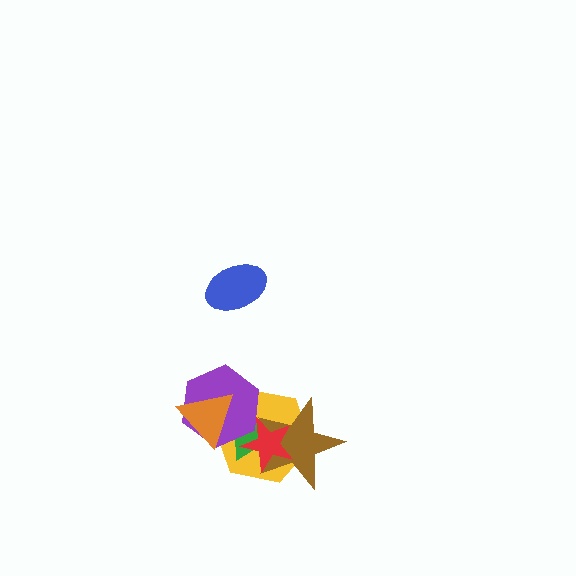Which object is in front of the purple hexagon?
The orange triangle is in front of the purple hexagon.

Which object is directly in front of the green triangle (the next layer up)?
The brown star is directly in front of the green triangle.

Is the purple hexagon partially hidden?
Yes, it is partially covered by another shape.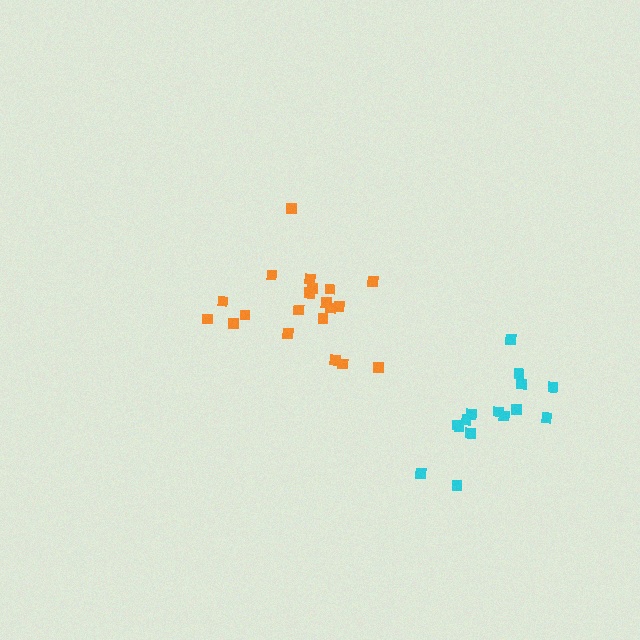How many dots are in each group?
Group 1: 20 dots, Group 2: 15 dots (35 total).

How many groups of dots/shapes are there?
There are 2 groups.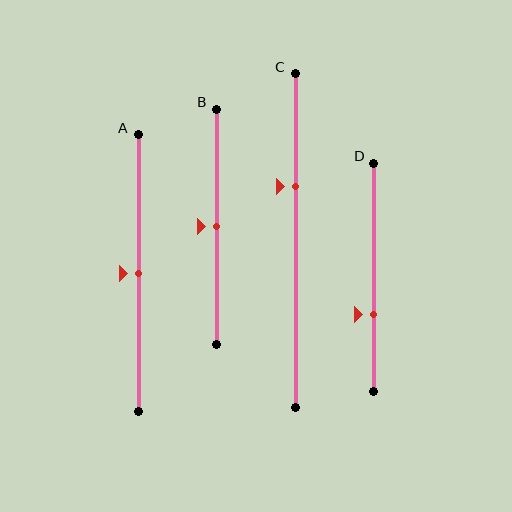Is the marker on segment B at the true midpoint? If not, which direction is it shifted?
Yes, the marker on segment B is at the true midpoint.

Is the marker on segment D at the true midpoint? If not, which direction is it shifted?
No, the marker on segment D is shifted downward by about 16% of the segment length.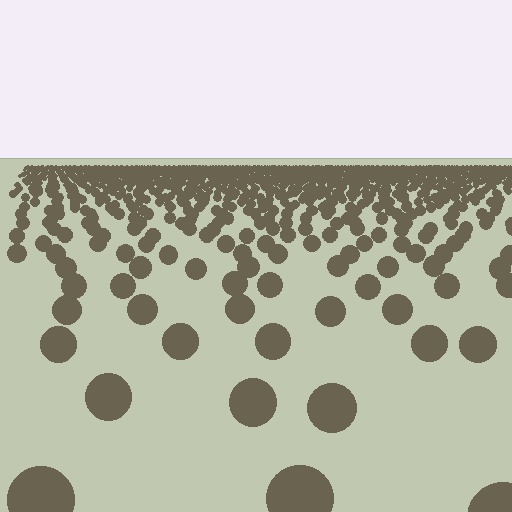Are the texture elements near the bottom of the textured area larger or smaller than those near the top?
Larger. Near the bottom, elements are closer to the viewer and appear at a bigger on-screen size.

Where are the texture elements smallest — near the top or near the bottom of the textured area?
Near the top.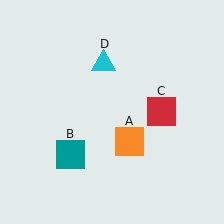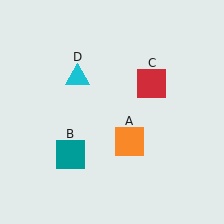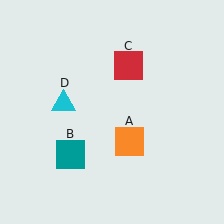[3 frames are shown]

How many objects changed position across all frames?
2 objects changed position: red square (object C), cyan triangle (object D).